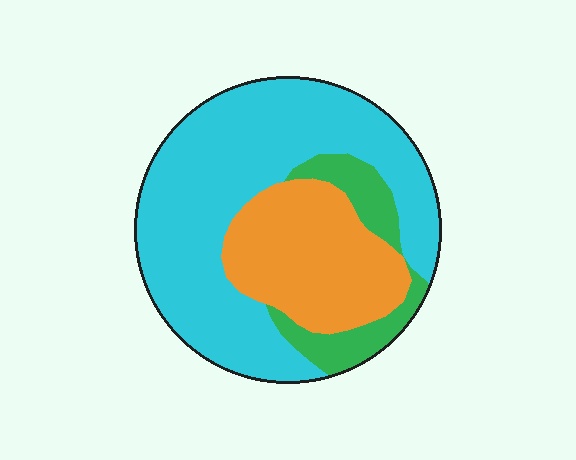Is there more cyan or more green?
Cyan.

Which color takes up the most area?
Cyan, at roughly 60%.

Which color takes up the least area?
Green, at roughly 15%.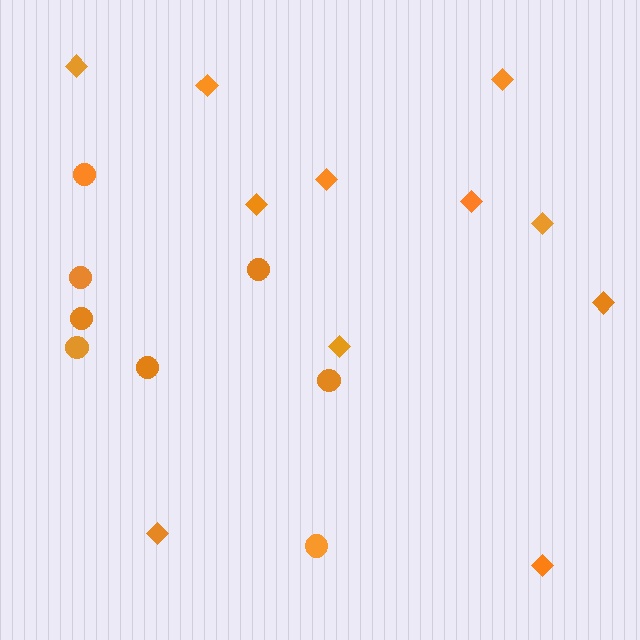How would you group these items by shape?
There are 2 groups: one group of diamonds (11) and one group of circles (8).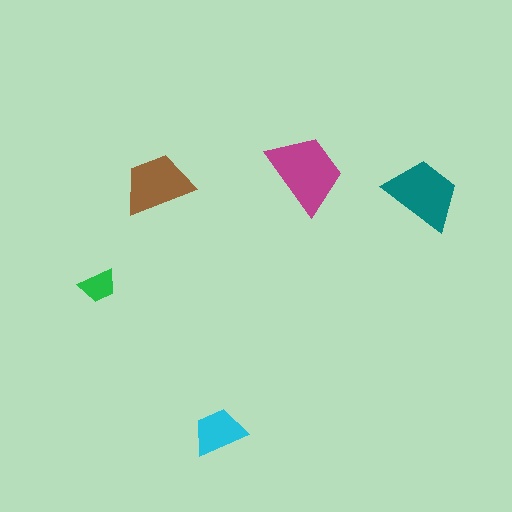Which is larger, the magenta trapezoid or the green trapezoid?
The magenta one.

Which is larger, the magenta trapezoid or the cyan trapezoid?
The magenta one.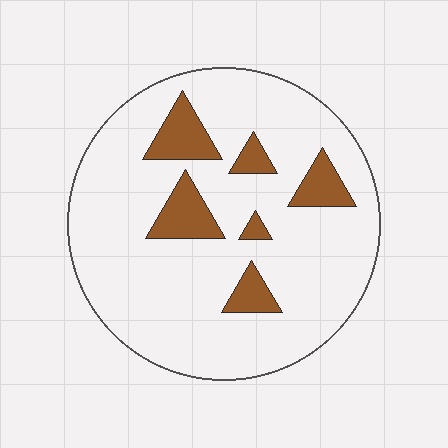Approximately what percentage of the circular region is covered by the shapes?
Approximately 15%.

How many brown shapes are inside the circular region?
6.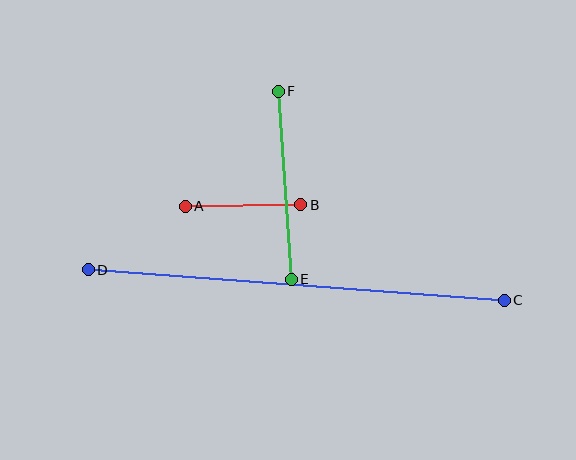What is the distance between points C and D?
The distance is approximately 417 pixels.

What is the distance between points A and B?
The distance is approximately 115 pixels.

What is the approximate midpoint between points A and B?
The midpoint is at approximately (243, 205) pixels.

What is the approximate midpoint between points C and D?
The midpoint is at approximately (296, 285) pixels.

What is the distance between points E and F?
The distance is approximately 188 pixels.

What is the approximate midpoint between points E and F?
The midpoint is at approximately (285, 185) pixels.